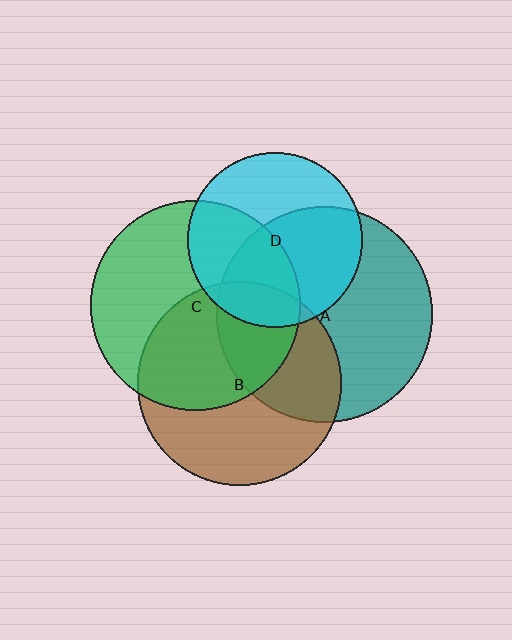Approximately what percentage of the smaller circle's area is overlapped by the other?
Approximately 50%.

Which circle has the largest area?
Circle A (teal).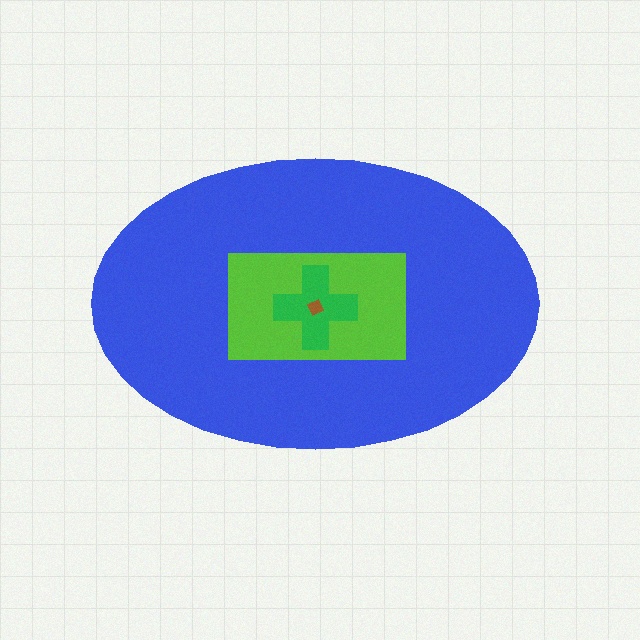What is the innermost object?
The brown square.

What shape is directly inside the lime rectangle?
The green cross.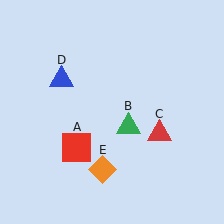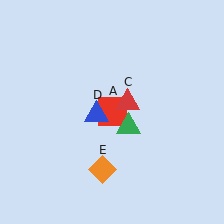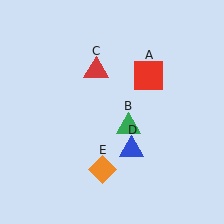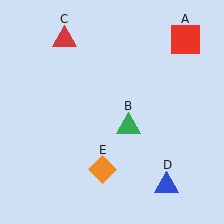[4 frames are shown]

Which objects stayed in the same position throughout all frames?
Green triangle (object B) and orange diamond (object E) remained stationary.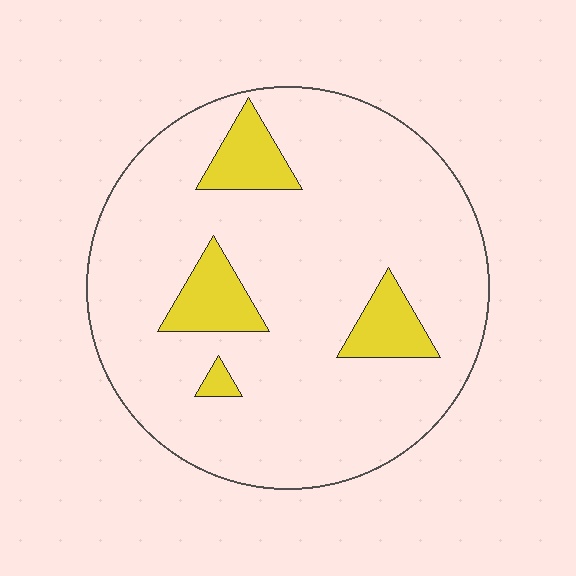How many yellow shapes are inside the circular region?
4.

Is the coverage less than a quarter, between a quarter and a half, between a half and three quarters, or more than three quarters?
Less than a quarter.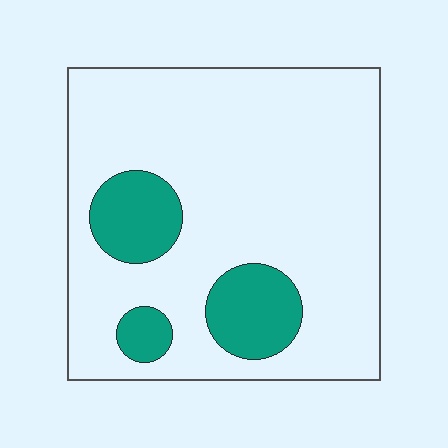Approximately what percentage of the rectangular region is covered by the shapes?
Approximately 15%.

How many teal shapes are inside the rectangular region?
3.